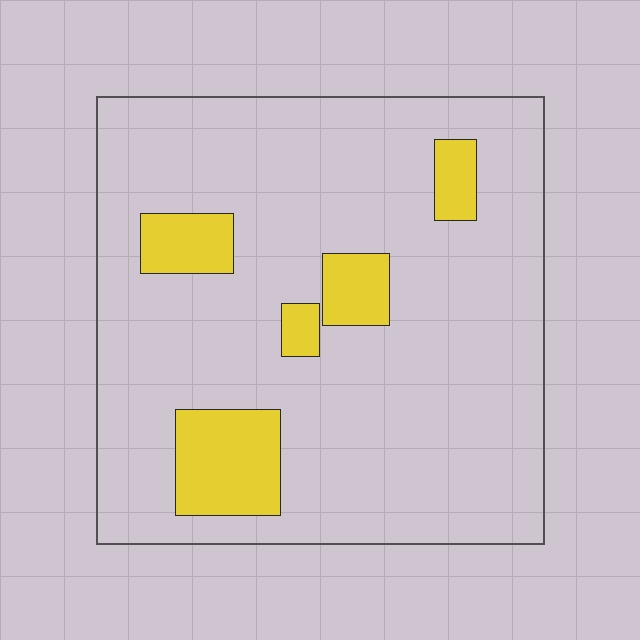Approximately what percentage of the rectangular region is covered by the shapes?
Approximately 15%.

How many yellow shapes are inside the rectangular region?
5.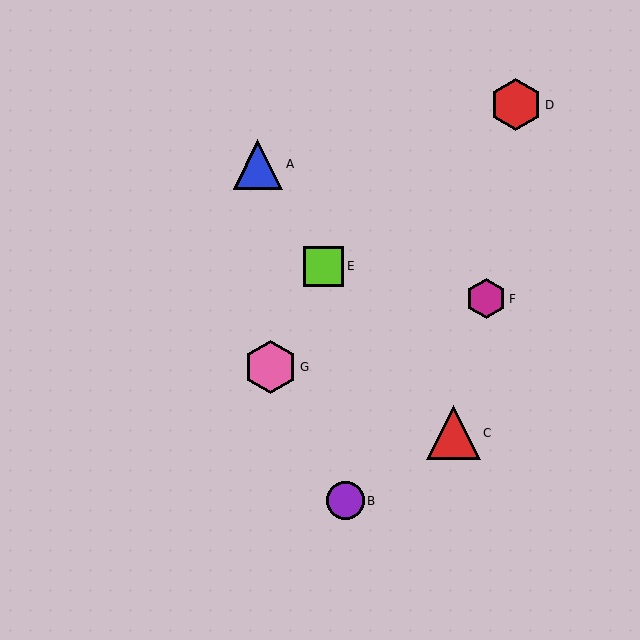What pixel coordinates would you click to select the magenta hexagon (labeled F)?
Click at (486, 299) to select the magenta hexagon F.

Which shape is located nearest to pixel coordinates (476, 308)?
The magenta hexagon (labeled F) at (486, 299) is nearest to that location.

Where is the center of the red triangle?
The center of the red triangle is at (453, 433).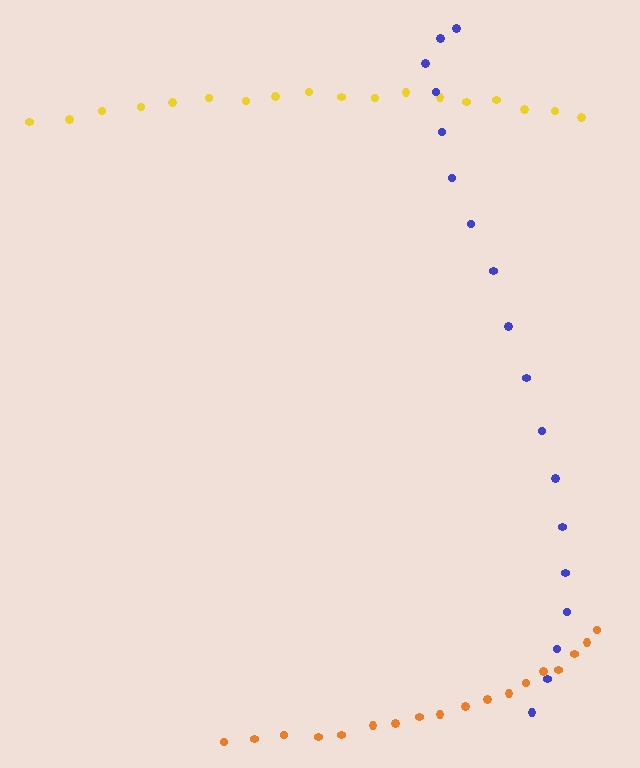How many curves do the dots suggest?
There are 3 distinct paths.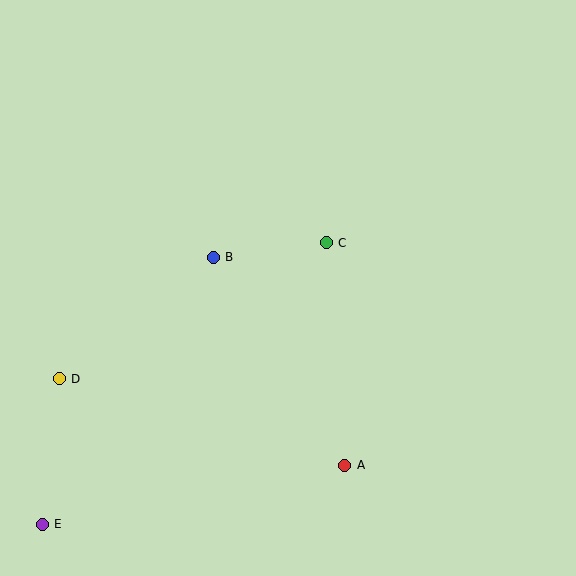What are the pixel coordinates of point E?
Point E is at (42, 524).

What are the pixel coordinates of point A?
Point A is at (345, 465).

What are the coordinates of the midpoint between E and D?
The midpoint between E and D is at (51, 452).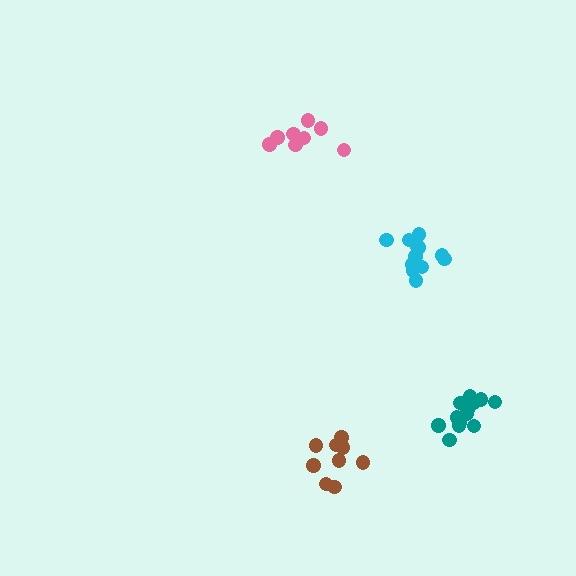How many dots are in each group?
Group 1: 14 dots, Group 2: 12 dots, Group 3: 9 dots, Group 4: 8 dots (43 total).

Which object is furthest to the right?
The teal cluster is rightmost.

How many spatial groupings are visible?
There are 4 spatial groupings.